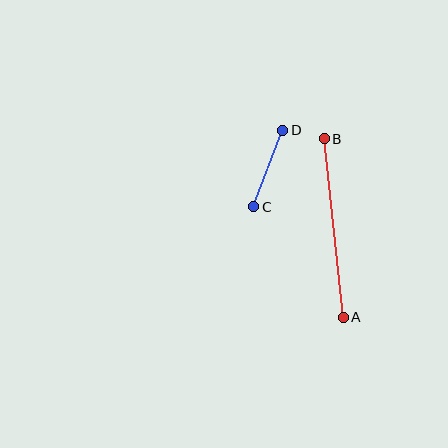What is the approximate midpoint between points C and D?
The midpoint is at approximately (268, 168) pixels.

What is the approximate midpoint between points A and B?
The midpoint is at approximately (334, 228) pixels.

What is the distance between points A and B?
The distance is approximately 179 pixels.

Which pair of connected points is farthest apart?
Points A and B are farthest apart.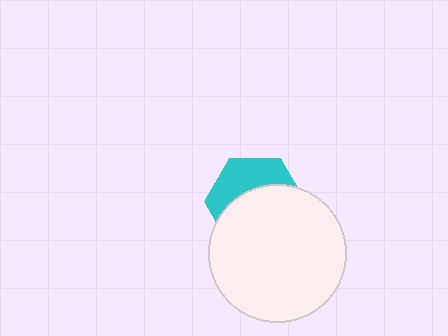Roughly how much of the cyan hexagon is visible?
A small part of it is visible (roughly 40%).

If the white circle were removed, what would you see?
You would see the complete cyan hexagon.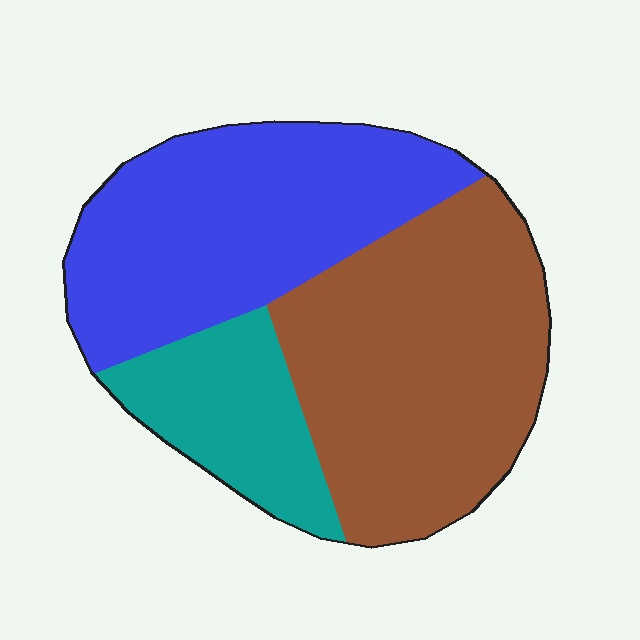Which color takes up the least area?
Teal, at roughly 15%.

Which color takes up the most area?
Brown, at roughly 45%.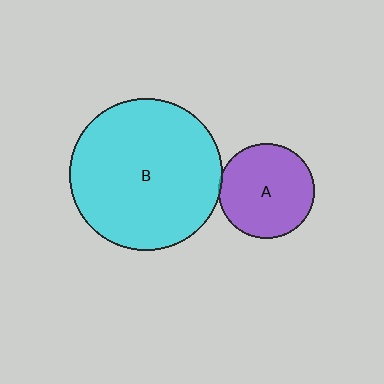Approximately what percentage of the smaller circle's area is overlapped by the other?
Approximately 5%.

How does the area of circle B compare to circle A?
Approximately 2.6 times.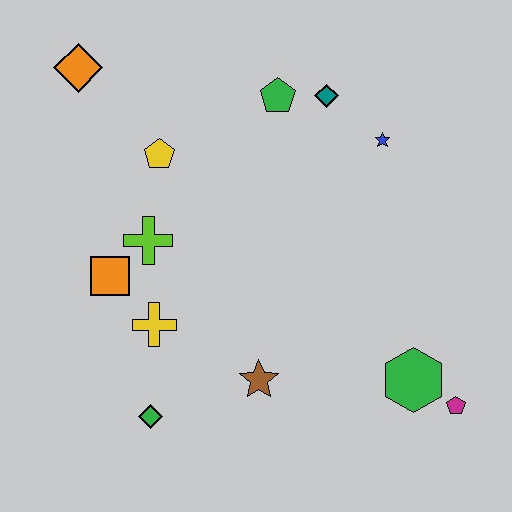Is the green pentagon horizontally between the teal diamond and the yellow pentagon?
Yes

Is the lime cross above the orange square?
Yes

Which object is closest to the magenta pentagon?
The green hexagon is closest to the magenta pentagon.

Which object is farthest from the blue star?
The green diamond is farthest from the blue star.